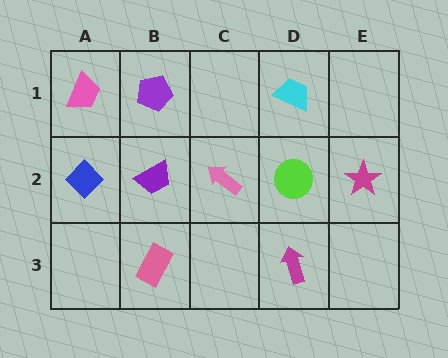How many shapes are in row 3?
2 shapes.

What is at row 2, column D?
A lime circle.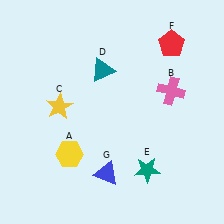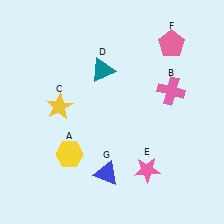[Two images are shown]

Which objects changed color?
E changed from teal to pink. F changed from red to pink.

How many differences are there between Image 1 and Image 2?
There are 2 differences between the two images.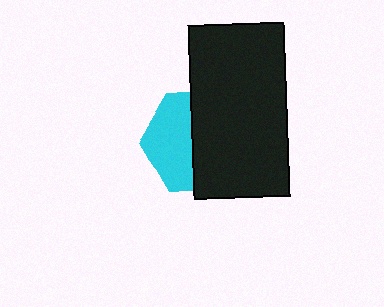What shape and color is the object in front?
The object in front is a black rectangle.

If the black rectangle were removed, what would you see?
You would see the complete cyan hexagon.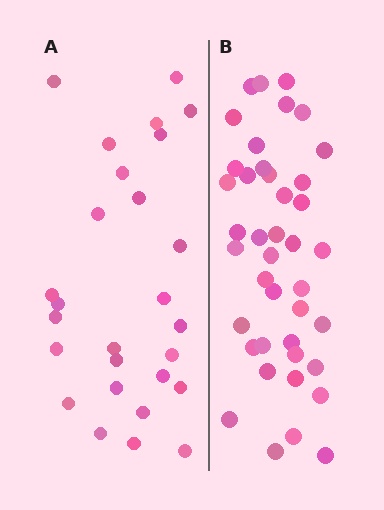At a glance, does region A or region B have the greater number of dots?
Region B (the right region) has more dots.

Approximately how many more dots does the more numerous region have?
Region B has approximately 15 more dots than region A.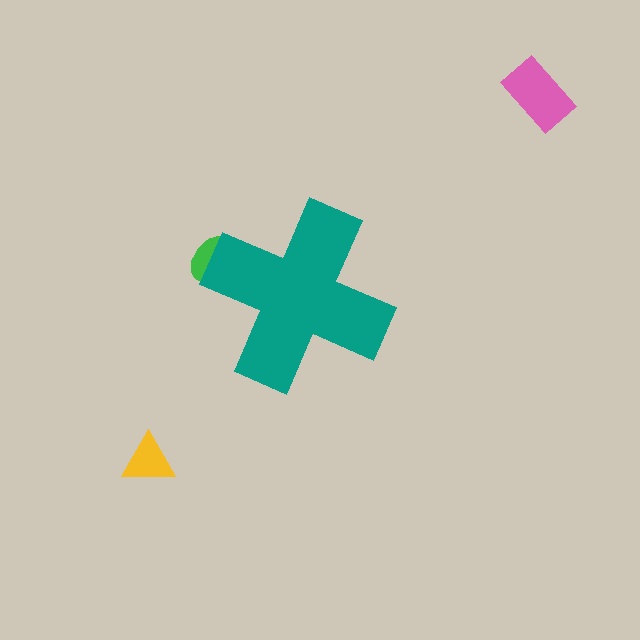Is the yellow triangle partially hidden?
No, the yellow triangle is fully visible.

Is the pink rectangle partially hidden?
No, the pink rectangle is fully visible.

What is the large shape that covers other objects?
A teal cross.